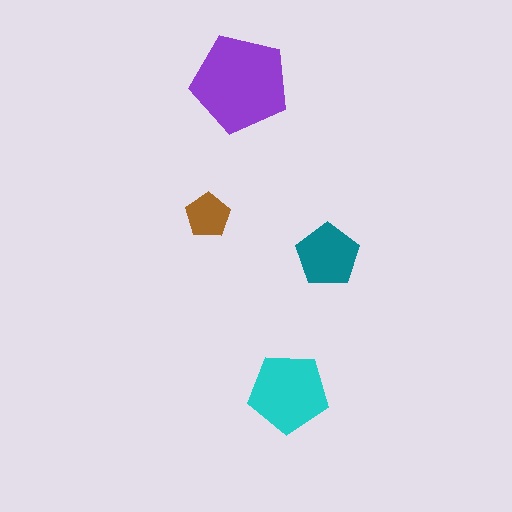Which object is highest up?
The purple pentagon is topmost.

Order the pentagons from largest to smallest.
the purple one, the cyan one, the teal one, the brown one.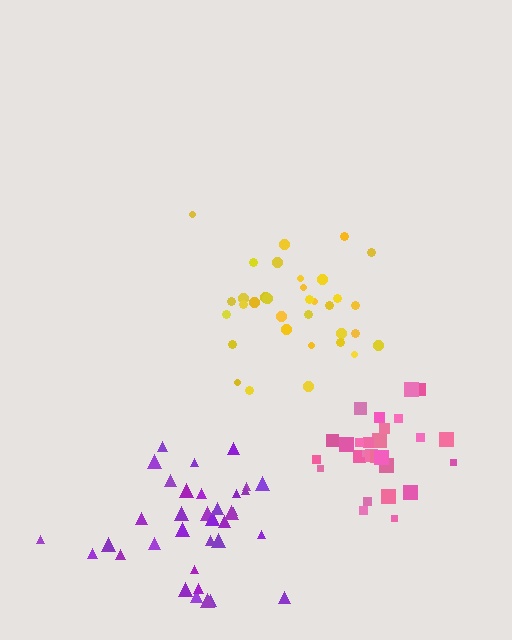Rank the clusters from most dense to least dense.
pink, yellow, purple.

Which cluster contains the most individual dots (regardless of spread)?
Purple (35).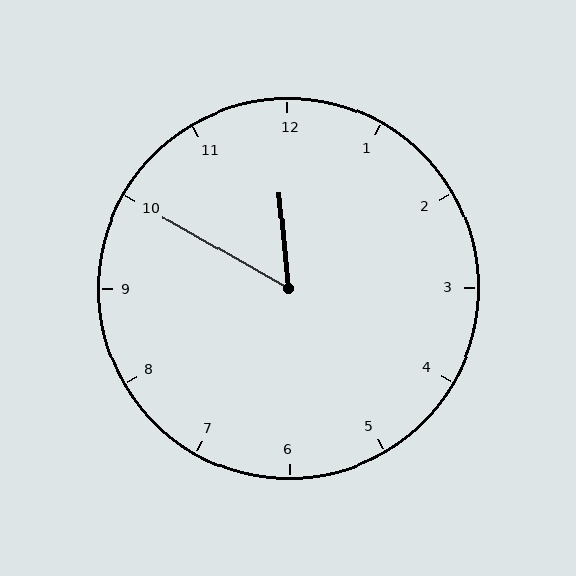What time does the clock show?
11:50.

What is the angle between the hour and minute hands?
Approximately 55 degrees.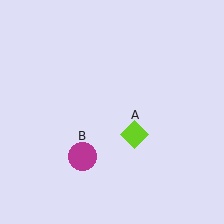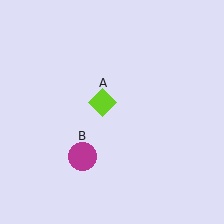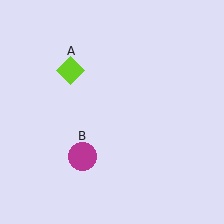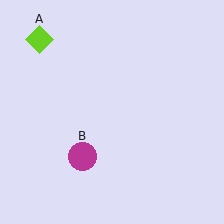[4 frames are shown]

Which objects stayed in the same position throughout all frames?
Magenta circle (object B) remained stationary.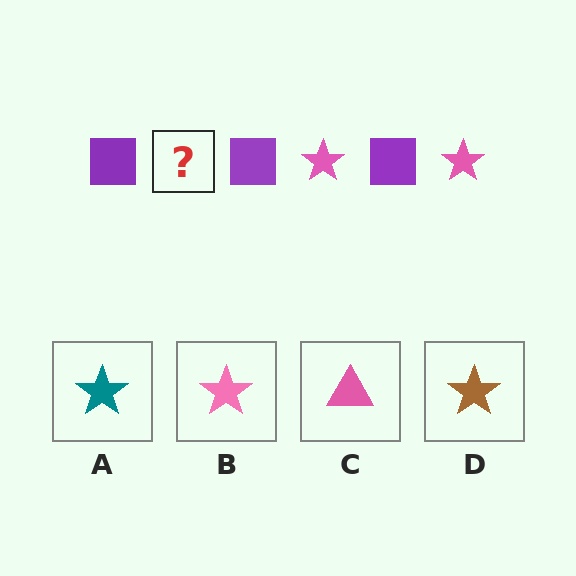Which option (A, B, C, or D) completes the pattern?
B.